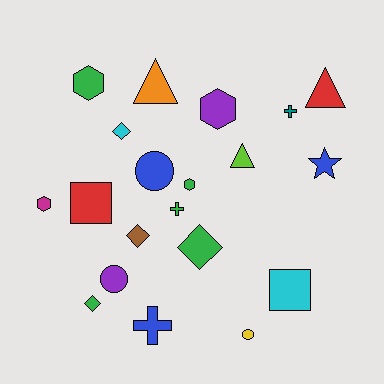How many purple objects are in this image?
There are 2 purple objects.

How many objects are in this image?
There are 20 objects.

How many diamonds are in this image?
There are 4 diamonds.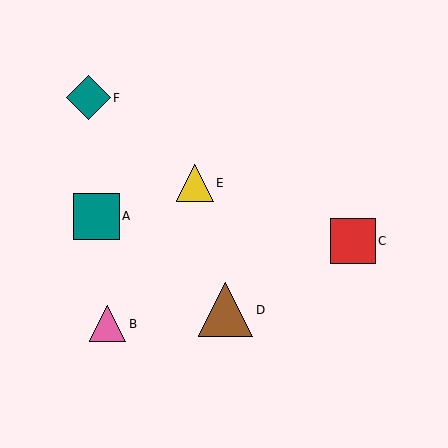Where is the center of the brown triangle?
The center of the brown triangle is at (226, 310).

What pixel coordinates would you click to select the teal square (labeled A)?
Click at (96, 216) to select the teal square A.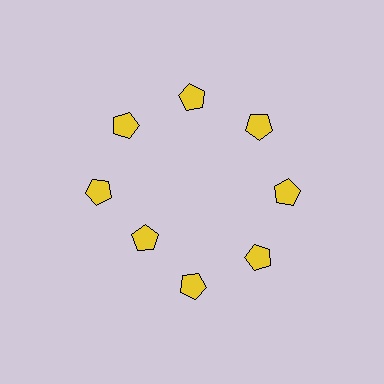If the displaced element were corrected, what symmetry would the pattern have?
It would have 8-fold rotational symmetry — the pattern would map onto itself every 45 degrees.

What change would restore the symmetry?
The symmetry would be restored by moving it outward, back onto the ring so that all 8 pentagons sit at equal angles and equal distance from the center.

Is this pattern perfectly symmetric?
No. The 8 yellow pentagons are arranged in a ring, but one element near the 8 o'clock position is pulled inward toward the center, breaking the 8-fold rotational symmetry.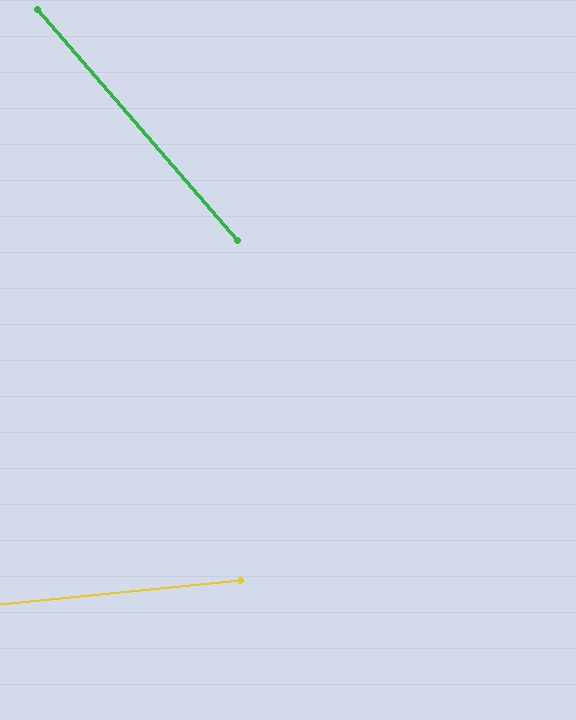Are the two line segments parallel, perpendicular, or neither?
Neither parallel nor perpendicular — they differ by about 55°.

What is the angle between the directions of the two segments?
Approximately 55 degrees.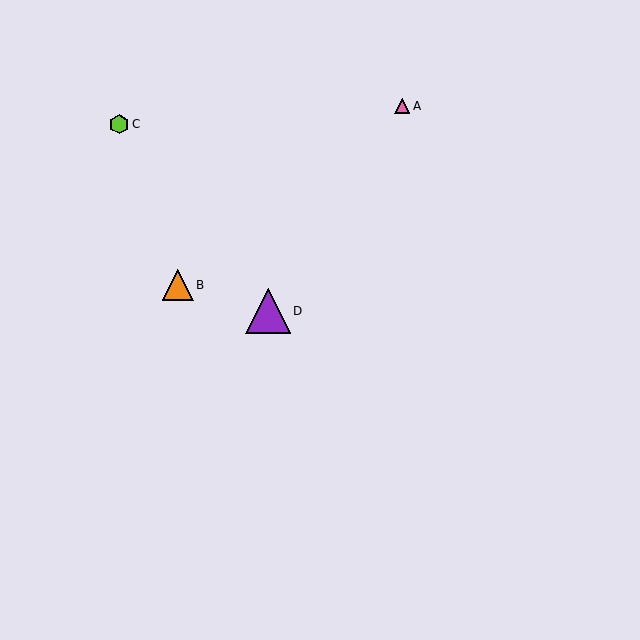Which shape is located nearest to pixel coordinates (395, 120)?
The pink triangle (labeled A) at (402, 106) is nearest to that location.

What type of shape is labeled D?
Shape D is a purple triangle.